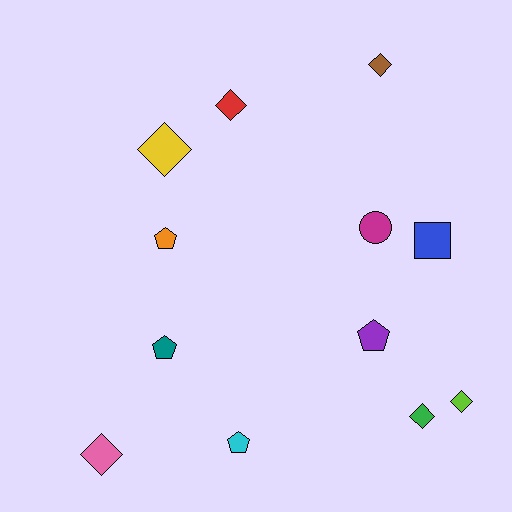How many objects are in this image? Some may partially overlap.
There are 12 objects.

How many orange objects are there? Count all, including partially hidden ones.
There is 1 orange object.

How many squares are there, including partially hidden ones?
There is 1 square.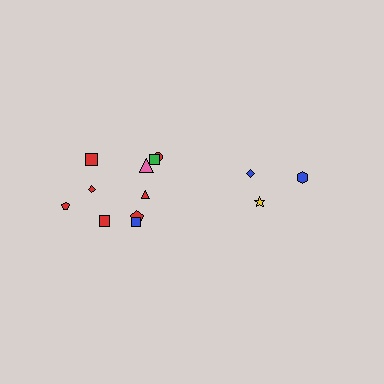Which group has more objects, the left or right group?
The left group.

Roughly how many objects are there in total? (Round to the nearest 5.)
Roughly 15 objects in total.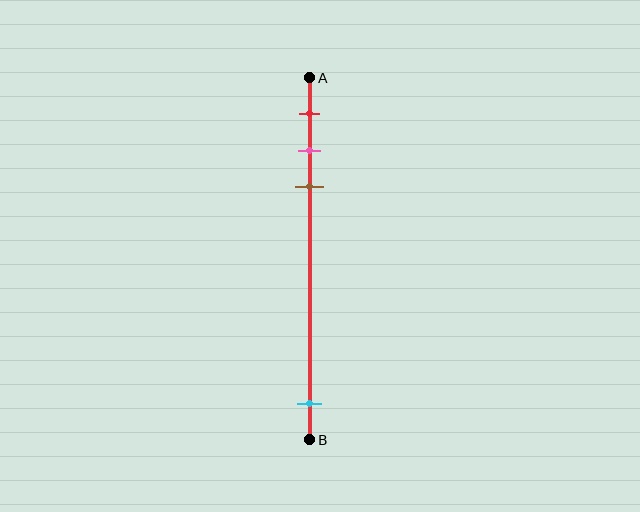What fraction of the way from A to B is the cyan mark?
The cyan mark is approximately 90% (0.9) of the way from A to B.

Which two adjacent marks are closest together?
The pink and brown marks are the closest adjacent pair.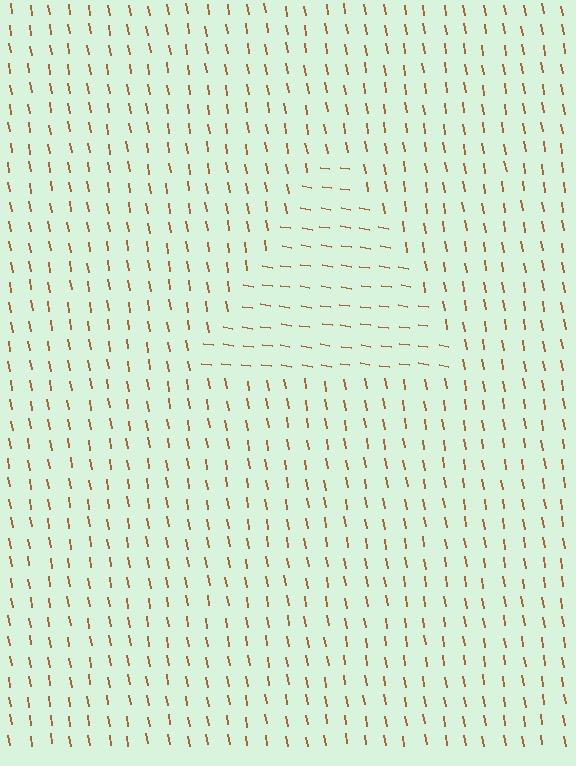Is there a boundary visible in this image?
Yes, there is a texture boundary formed by a change in line orientation.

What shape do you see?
I see a triangle.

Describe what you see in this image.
The image is filled with small brown line segments. A triangle region in the image has lines oriented differently from the surrounding lines, creating a visible texture boundary.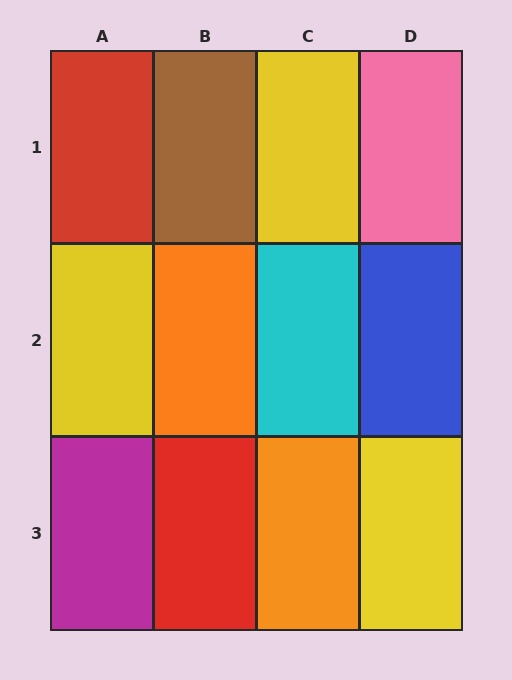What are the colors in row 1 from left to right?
Red, brown, yellow, pink.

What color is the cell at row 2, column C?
Cyan.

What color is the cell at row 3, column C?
Orange.